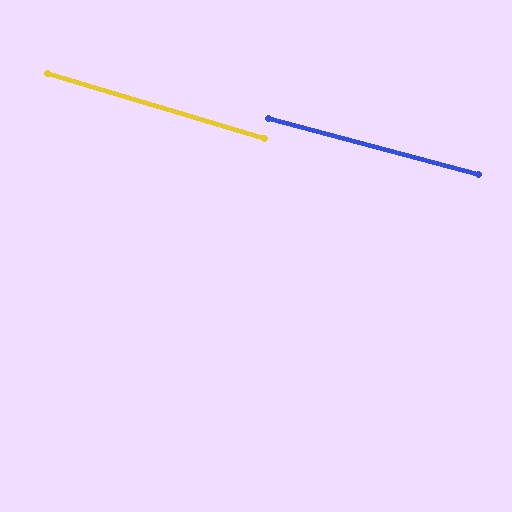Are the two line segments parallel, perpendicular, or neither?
Parallel — their directions differ by only 1.7°.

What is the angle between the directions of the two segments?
Approximately 2 degrees.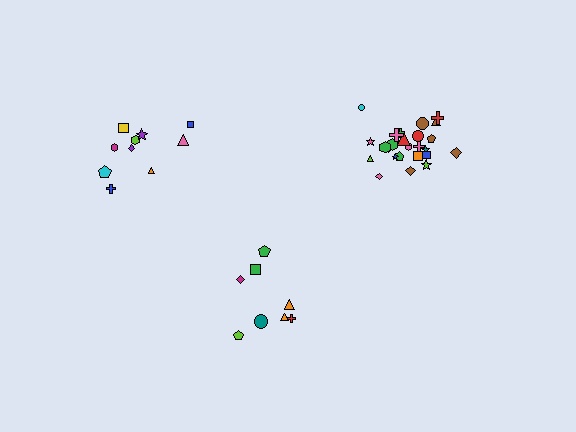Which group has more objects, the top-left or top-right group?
The top-right group.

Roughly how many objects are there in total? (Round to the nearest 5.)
Roughly 45 objects in total.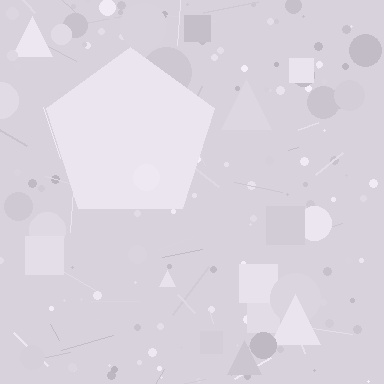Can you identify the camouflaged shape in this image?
The camouflaged shape is a pentagon.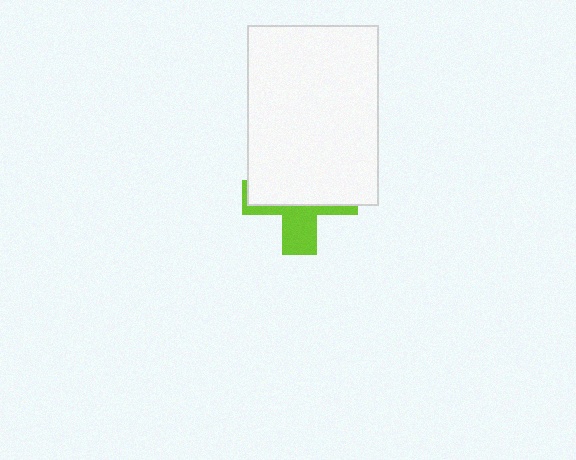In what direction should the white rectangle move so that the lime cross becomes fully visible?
The white rectangle should move up. That is the shortest direction to clear the overlap and leave the lime cross fully visible.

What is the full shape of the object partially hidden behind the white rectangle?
The partially hidden object is a lime cross.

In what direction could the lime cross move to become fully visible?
The lime cross could move down. That would shift it out from behind the white rectangle entirely.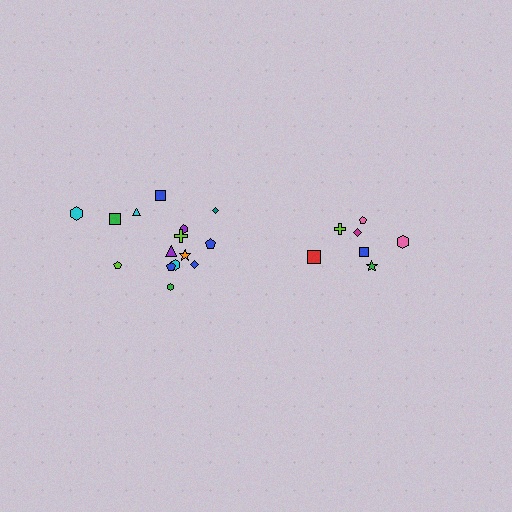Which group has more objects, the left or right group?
The left group.